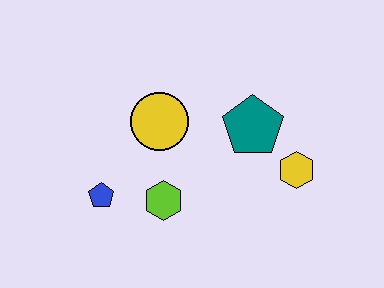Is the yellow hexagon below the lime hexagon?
No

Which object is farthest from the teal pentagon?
The blue pentagon is farthest from the teal pentagon.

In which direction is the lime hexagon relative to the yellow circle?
The lime hexagon is below the yellow circle.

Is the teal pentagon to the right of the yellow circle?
Yes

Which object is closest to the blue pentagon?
The lime hexagon is closest to the blue pentagon.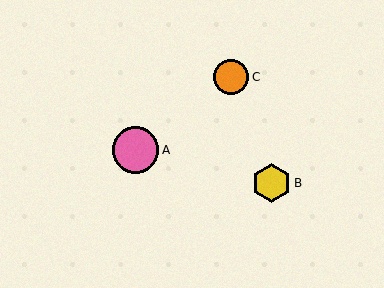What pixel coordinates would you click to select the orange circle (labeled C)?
Click at (231, 77) to select the orange circle C.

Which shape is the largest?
The pink circle (labeled A) is the largest.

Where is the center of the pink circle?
The center of the pink circle is at (135, 150).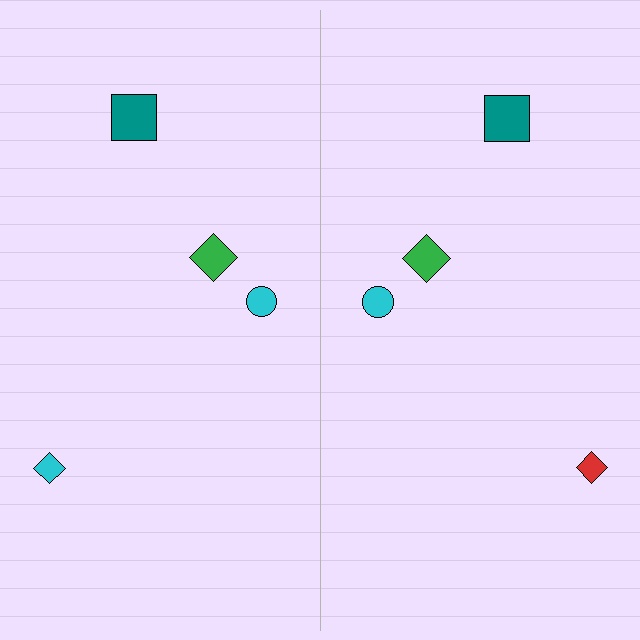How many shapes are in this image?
There are 8 shapes in this image.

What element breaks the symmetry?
The red diamond on the right side breaks the symmetry — its mirror counterpart is cyan.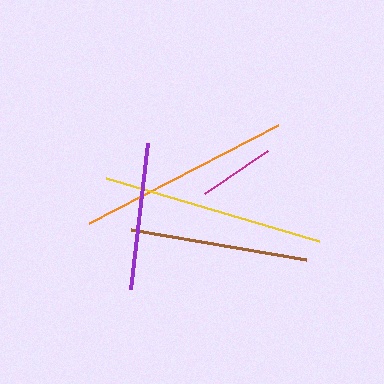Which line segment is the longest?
The yellow line is the longest at approximately 222 pixels.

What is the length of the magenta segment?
The magenta segment is approximately 76 pixels long.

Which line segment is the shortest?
The magenta line is the shortest at approximately 76 pixels.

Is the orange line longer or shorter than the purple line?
The orange line is longer than the purple line.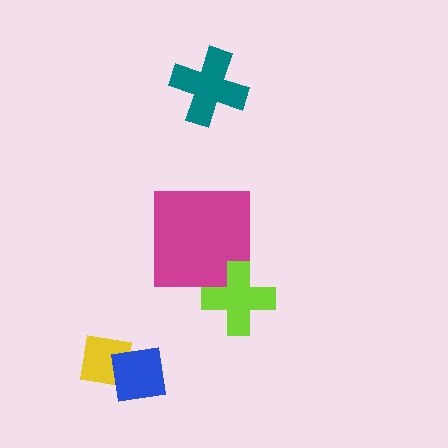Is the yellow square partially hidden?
Yes, it is partially covered by another shape.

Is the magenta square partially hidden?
Yes, it is partially covered by another shape.